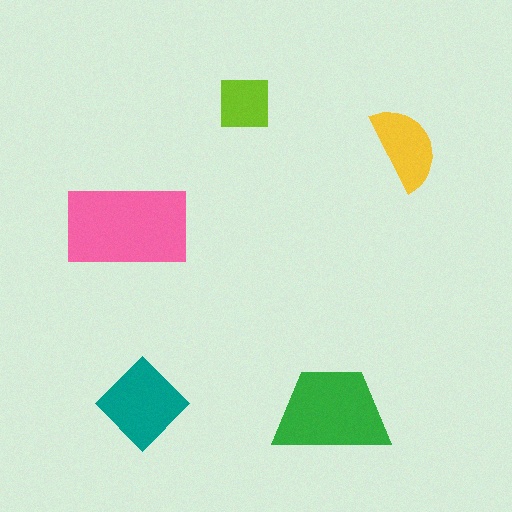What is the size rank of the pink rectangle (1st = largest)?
1st.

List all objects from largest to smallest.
The pink rectangle, the green trapezoid, the teal diamond, the yellow semicircle, the lime square.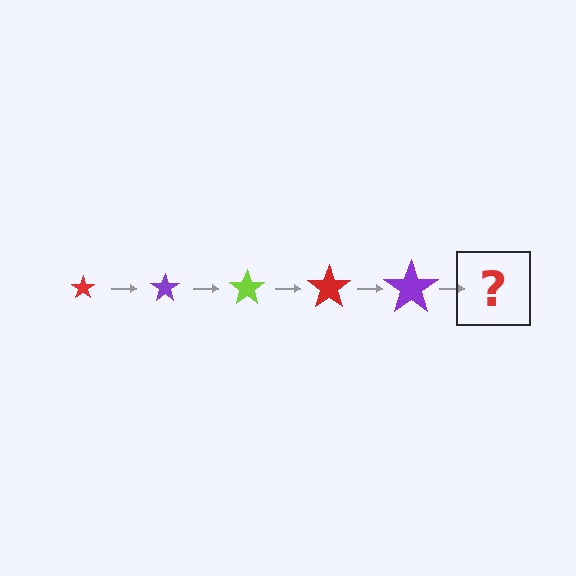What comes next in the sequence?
The next element should be a lime star, larger than the previous one.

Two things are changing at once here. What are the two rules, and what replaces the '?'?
The two rules are that the star grows larger each step and the color cycles through red, purple, and lime. The '?' should be a lime star, larger than the previous one.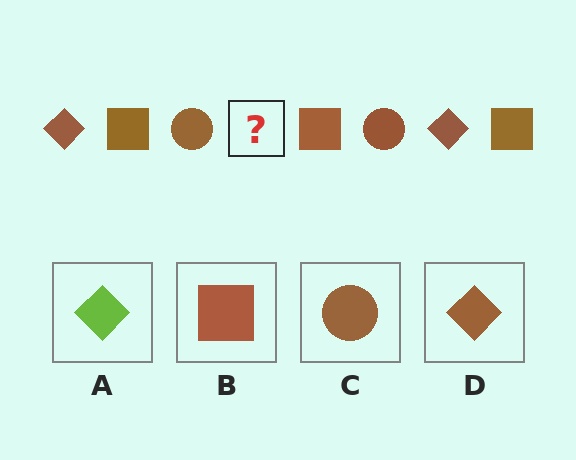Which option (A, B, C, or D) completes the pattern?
D.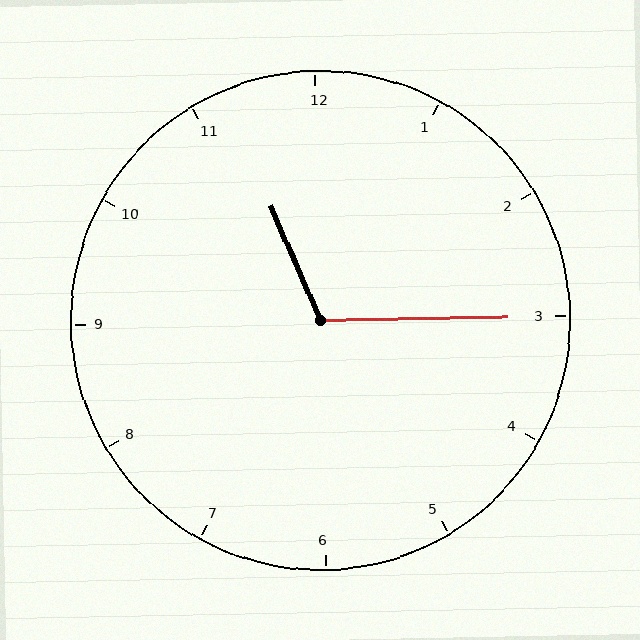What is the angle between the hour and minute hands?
Approximately 112 degrees.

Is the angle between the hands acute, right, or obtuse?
It is obtuse.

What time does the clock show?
11:15.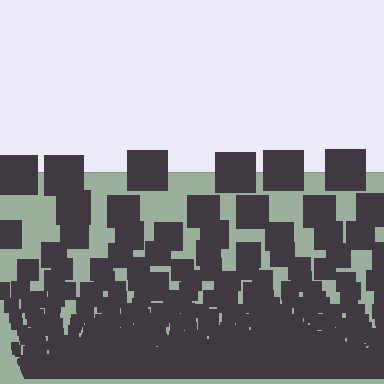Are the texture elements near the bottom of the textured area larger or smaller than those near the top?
Smaller. The gradient is inverted — elements near the bottom are smaller and denser.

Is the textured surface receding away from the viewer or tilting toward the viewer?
The surface appears to tilt toward the viewer. Texture elements get larger and sparser toward the top.